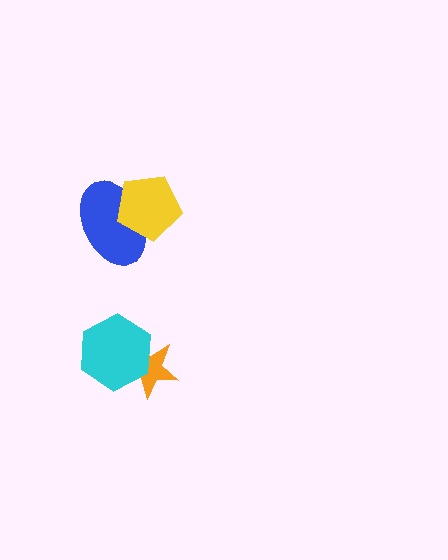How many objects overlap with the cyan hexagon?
1 object overlaps with the cyan hexagon.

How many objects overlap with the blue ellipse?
1 object overlaps with the blue ellipse.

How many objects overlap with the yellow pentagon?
1 object overlaps with the yellow pentagon.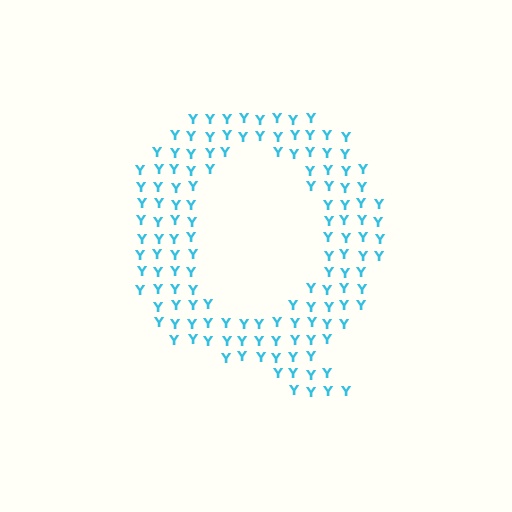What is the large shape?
The large shape is the letter Q.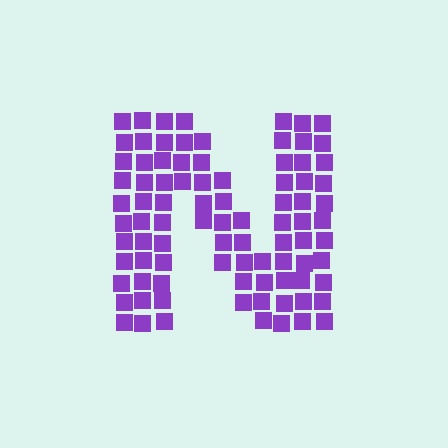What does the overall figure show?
The overall figure shows the letter N.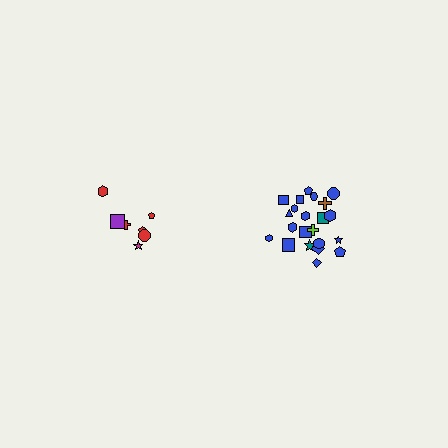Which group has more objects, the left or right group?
The right group.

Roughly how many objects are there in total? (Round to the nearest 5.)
Roughly 30 objects in total.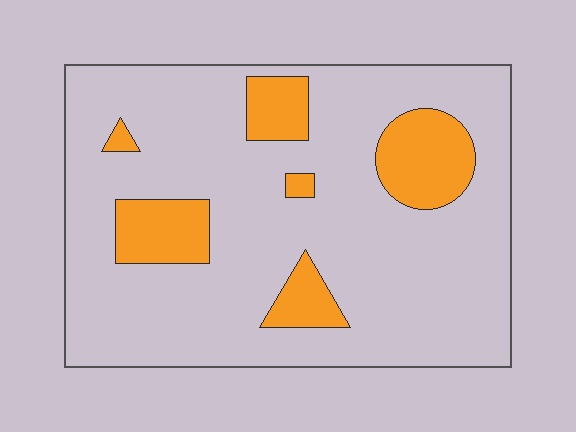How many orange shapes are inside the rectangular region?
6.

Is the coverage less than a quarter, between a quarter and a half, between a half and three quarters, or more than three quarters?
Less than a quarter.